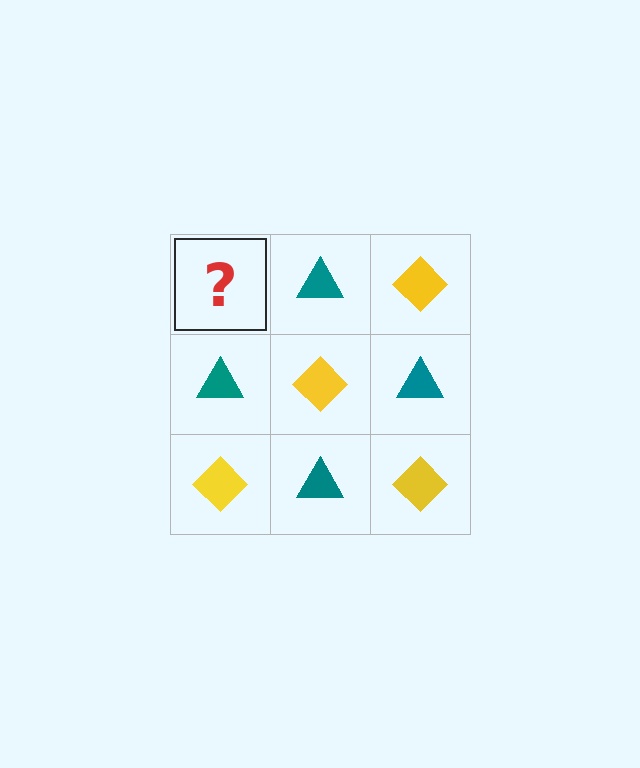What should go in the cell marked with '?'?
The missing cell should contain a yellow diamond.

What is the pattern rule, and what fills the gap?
The rule is that it alternates yellow diamond and teal triangle in a checkerboard pattern. The gap should be filled with a yellow diamond.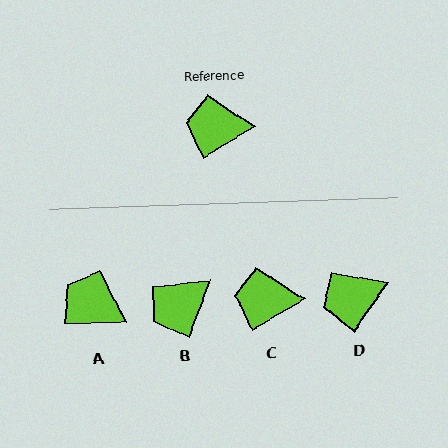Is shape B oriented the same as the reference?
No, it is off by about 40 degrees.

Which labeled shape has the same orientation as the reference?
C.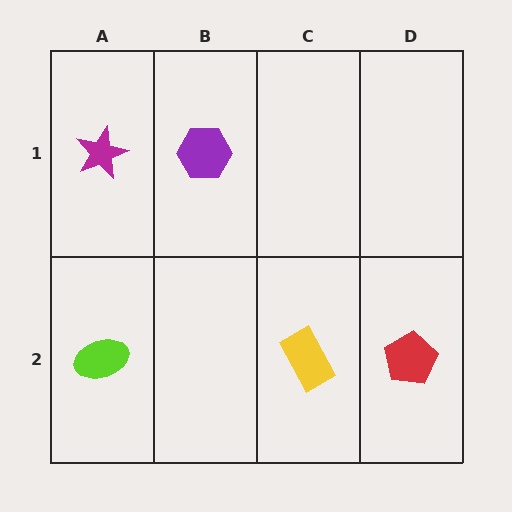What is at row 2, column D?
A red pentagon.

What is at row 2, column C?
A yellow rectangle.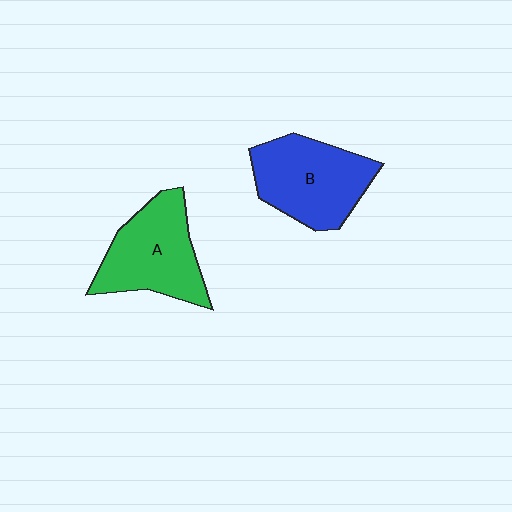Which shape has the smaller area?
Shape A (green).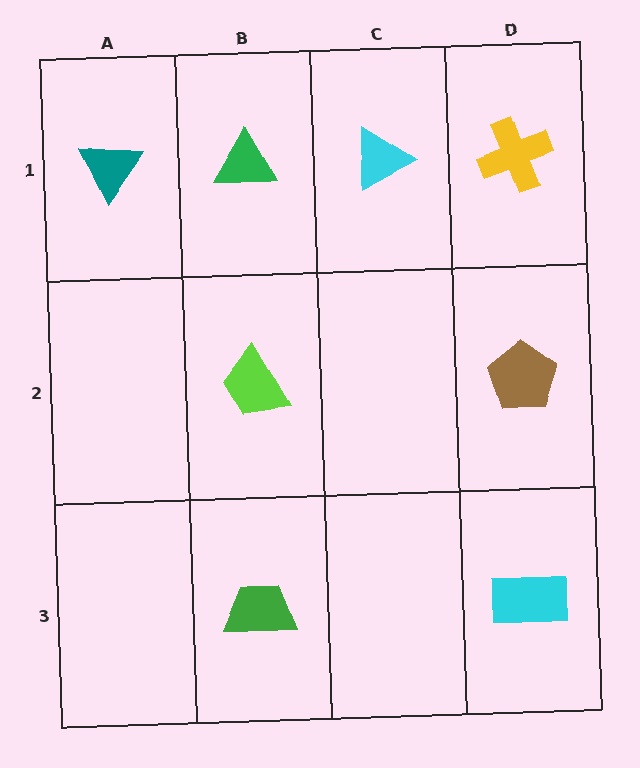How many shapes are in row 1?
4 shapes.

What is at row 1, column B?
A green triangle.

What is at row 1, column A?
A teal triangle.